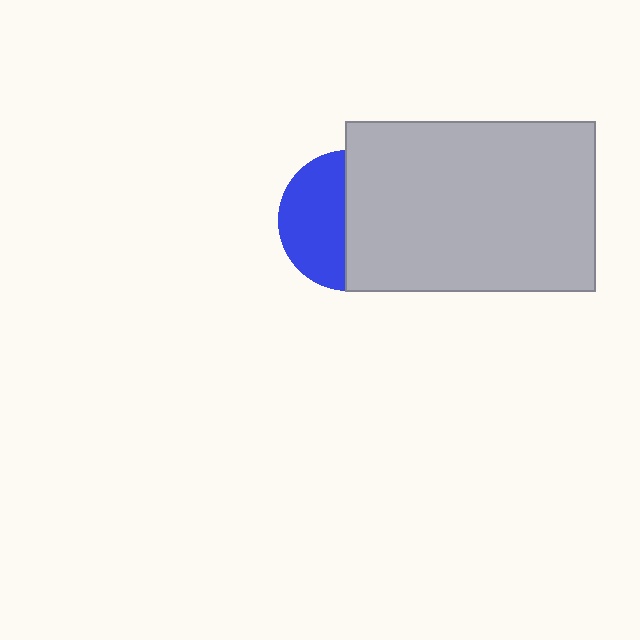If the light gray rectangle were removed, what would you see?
You would see the complete blue circle.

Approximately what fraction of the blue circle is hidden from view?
Roughly 53% of the blue circle is hidden behind the light gray rectangle.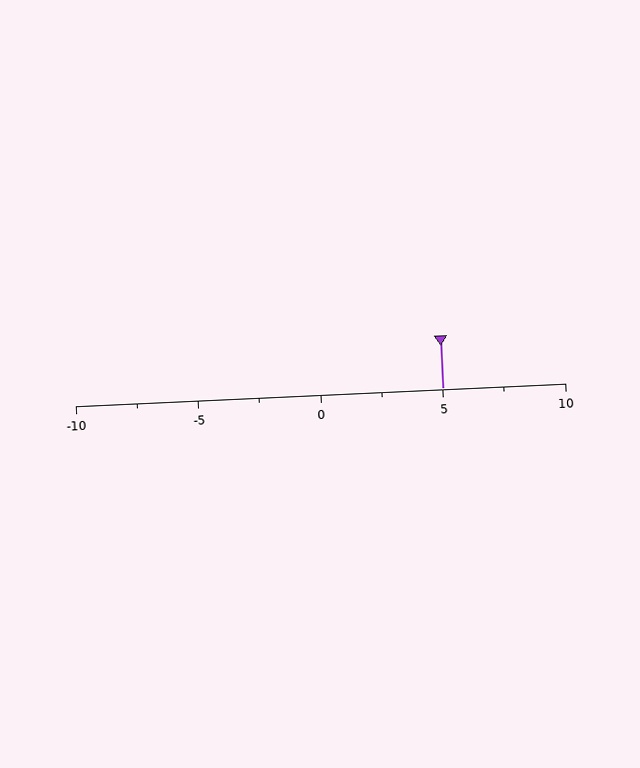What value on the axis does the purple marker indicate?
The marker indicates approximately 5.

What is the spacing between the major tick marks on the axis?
The major ticks are spaced 5 apart.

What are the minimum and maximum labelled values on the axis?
The axis runs from -10 to 10.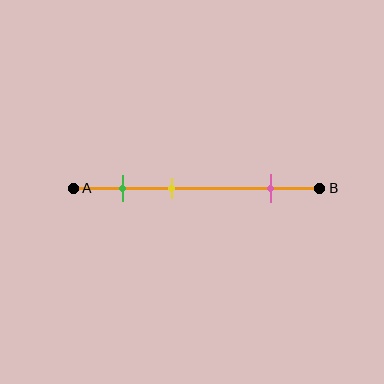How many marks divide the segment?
There are 3 marks dividing the segment.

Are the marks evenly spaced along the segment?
No, the marks are not evenly spaced.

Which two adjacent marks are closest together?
The green and yellow marks are the closest adjacent pair.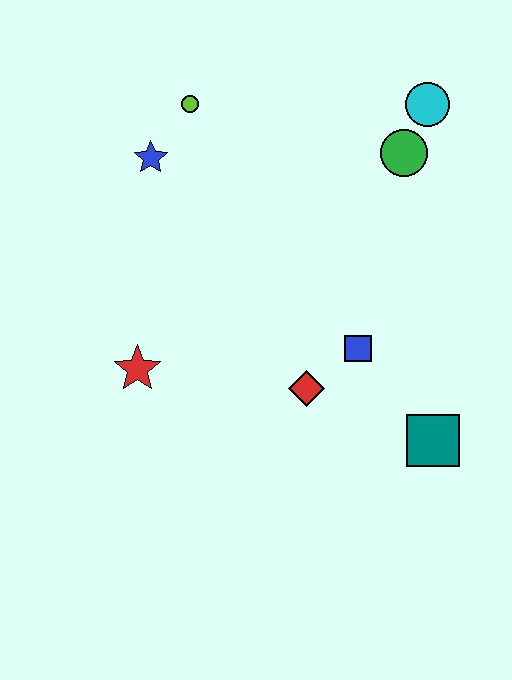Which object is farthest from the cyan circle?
The red star is farthest from the cyan circle.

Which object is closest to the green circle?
The cyan circle is closest to the green circle.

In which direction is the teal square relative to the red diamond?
The teal square is to the right of the red diamond.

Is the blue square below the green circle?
Yes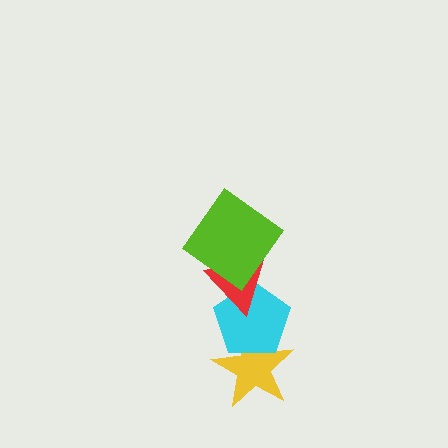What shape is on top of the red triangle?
The lime diamond is on top of the red triangle.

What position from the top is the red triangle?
The red triangle is 2nd from the top.